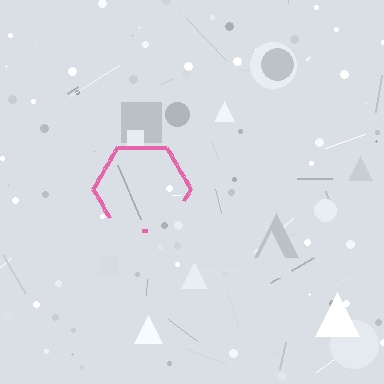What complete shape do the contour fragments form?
The contour fragments form a hexagon.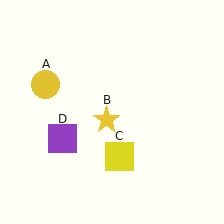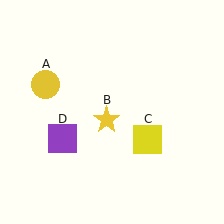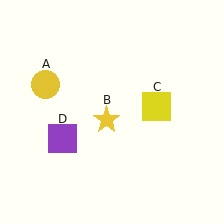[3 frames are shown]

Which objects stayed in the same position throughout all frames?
Yellow circle (object A) and yellow star (object B) and purple square (object D) remained stationary.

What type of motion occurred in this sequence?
The yellow square (object C) rotated counterclockwise around the center of the scene.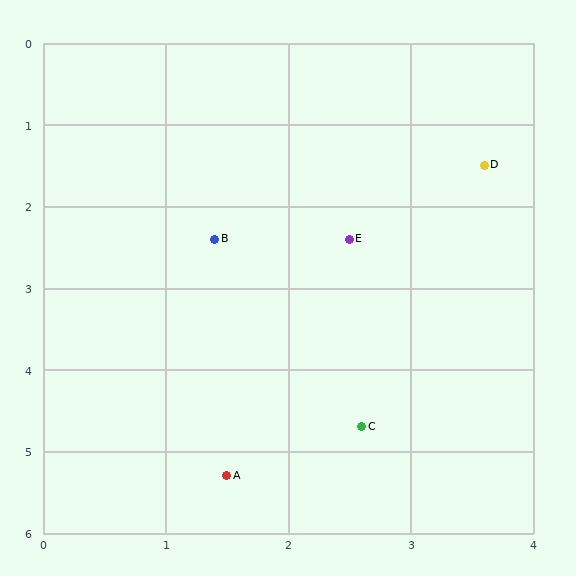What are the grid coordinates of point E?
Point E is at approximately (2.5, 2.4).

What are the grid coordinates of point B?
Point B is at approximately (1.4, 2.4).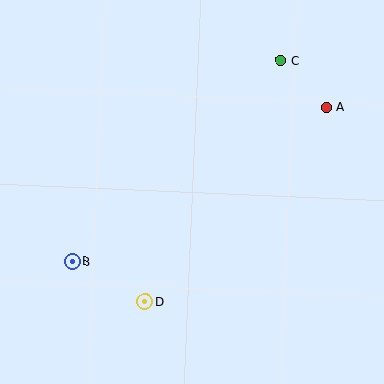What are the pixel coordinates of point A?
Point A is at (326, 107).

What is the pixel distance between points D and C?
The distance between D and C is 276 pixels.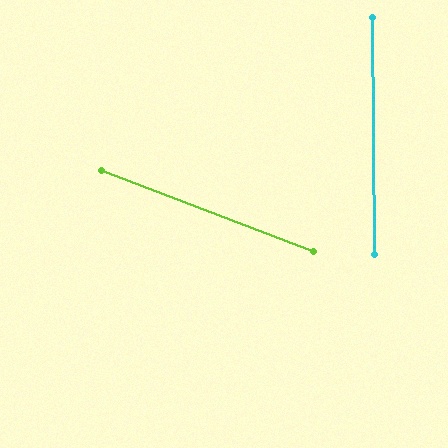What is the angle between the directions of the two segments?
Approximately 69 degrees.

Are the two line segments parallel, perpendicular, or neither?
Neither parallel nor perpendicular — they differ by about 69°.